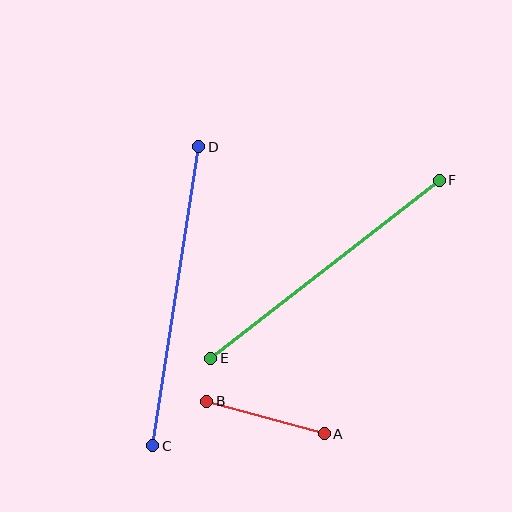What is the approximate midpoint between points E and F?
The midpoint is at approximately (325, 269) pixels.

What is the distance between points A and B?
The distance is approximately 122 pixels.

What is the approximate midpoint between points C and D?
The midpoint is at approximately (176, 296) pixels.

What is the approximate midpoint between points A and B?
The midpoint is at approximately (265, 417) pixels.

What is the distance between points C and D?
The distance is approximately 302 pixels.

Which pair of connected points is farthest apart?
Points C and D are farthest apart.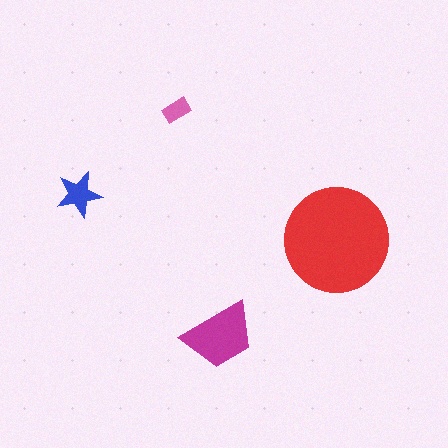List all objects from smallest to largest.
The pink rectangle, the blue star, the magenta trapezoid, the red circle.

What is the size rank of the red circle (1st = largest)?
1st.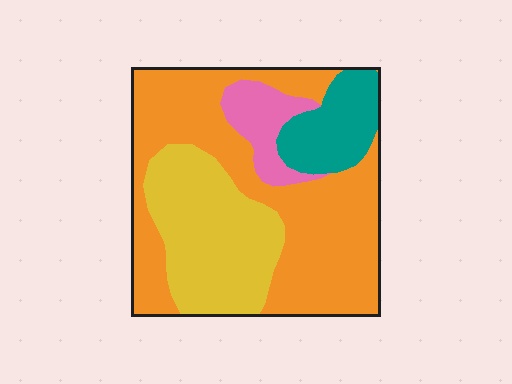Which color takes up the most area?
Orange, at roughly 50%.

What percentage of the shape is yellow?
Yellow takes up about one quarter (1/4) of the shape.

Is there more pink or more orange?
Orange.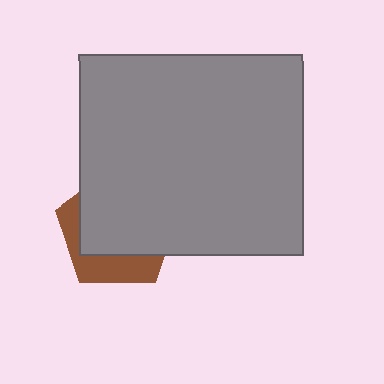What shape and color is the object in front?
The object in front is a gray rectangle.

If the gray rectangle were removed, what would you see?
You would see the complete brown pentagon.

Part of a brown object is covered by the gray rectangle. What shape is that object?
It is a pentagon.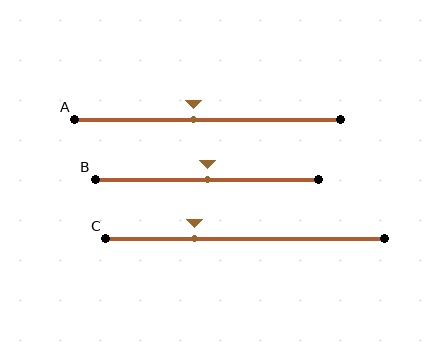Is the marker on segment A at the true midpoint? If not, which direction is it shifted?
No, the marker on segment A is shifted to the left by about 5% of the segment length.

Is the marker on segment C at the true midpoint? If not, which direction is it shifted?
No, the marker on segment C is shifted to the left by about 18% of the segment length.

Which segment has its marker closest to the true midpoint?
Segment B has its marker closest to the true midpoint.